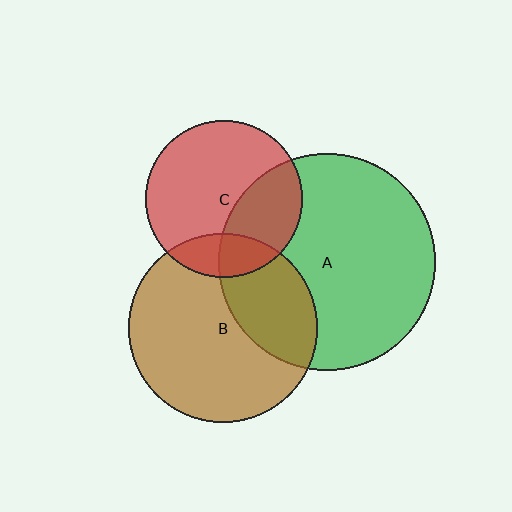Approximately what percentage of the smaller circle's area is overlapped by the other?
Approximately 35%.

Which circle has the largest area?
Circle A (green).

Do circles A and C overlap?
Yes.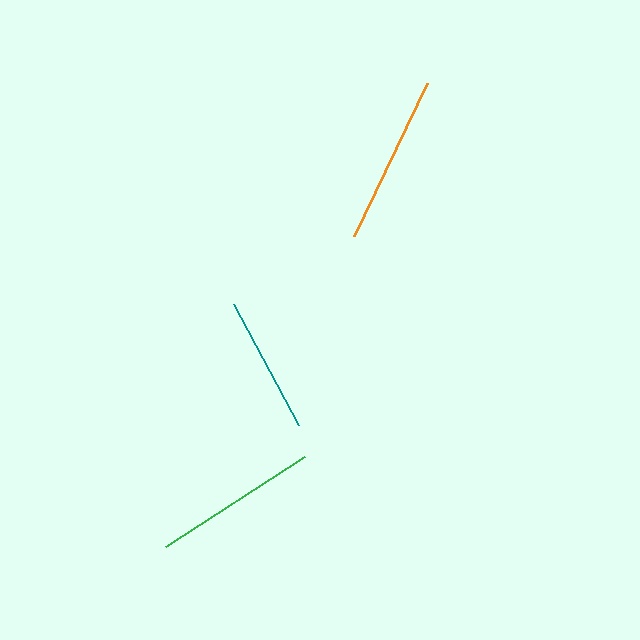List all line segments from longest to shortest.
From longest to shortest: orange, green, teal.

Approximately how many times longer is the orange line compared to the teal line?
The orange line is approximately 1.2 times the length of the teal line.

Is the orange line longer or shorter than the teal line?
The orange line is longer than the teal line.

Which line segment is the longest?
The orange line is the longest at approximately 170 pixels.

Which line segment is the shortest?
The teal line is the shortest at approximately 138 pixels.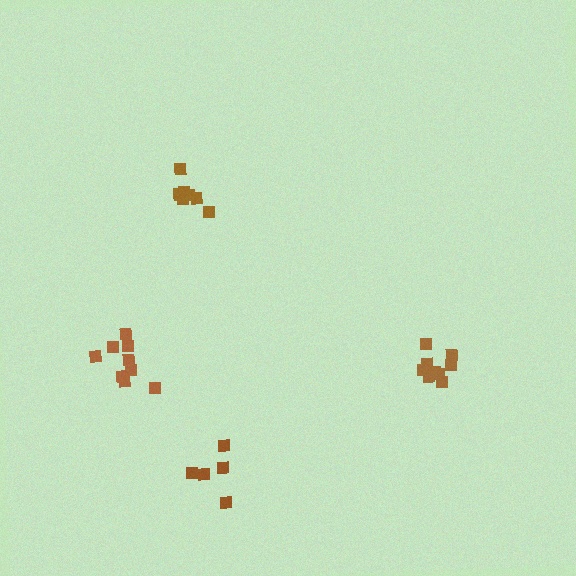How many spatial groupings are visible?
There are 4 spatial groupings.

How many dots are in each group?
Group 1: 5 dots, Group 2: 9 dots, Group 3: 9 dots, Group 4: 7 dots (30 total).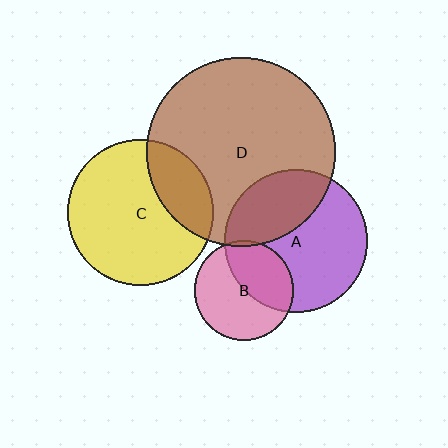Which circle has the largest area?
Circle D (brown).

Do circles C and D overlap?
Yes.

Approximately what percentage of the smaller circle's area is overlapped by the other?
Approximately 25%.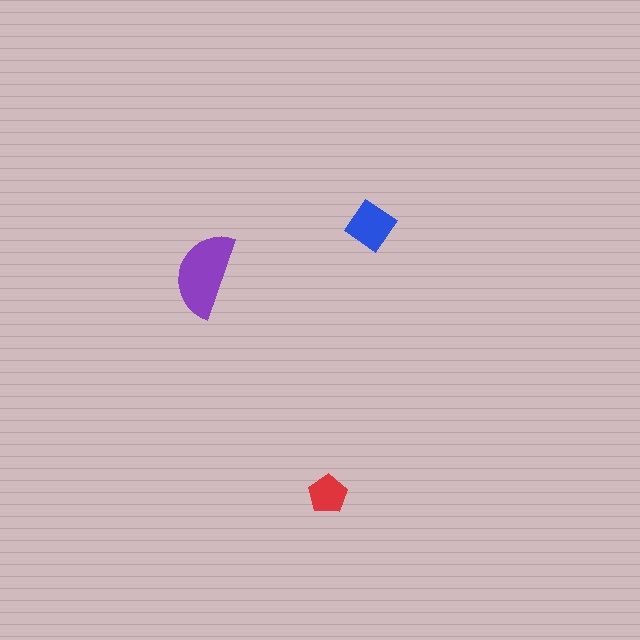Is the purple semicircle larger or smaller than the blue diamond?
Larger.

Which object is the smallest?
The red pentagon.